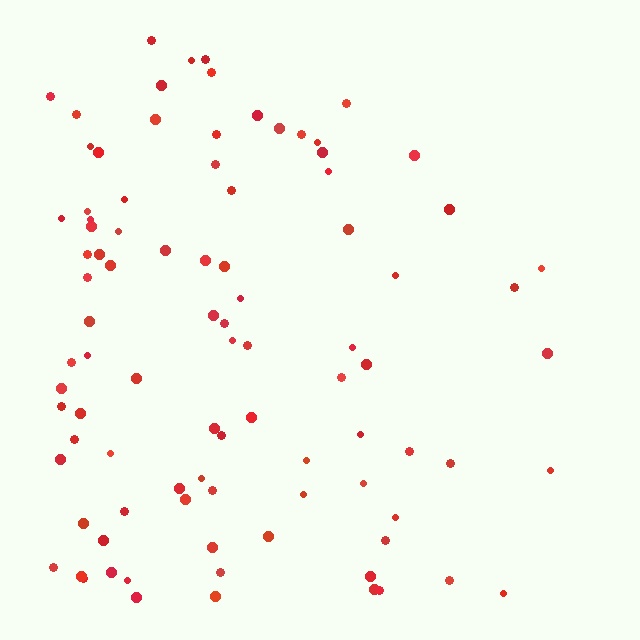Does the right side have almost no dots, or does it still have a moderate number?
Still a moderate number, just noticeably fewer than the left.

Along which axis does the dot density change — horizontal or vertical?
Horizontal.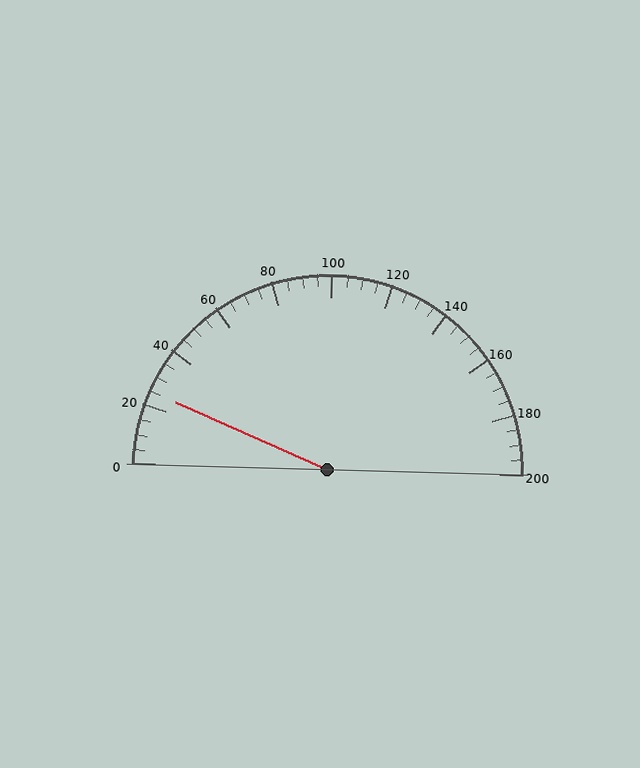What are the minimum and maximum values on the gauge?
The gauge ranges from 0 to 200.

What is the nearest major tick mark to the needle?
The nearest major tick mark is 20.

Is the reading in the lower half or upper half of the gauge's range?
The reading is in the lower half of the range (0 to 200).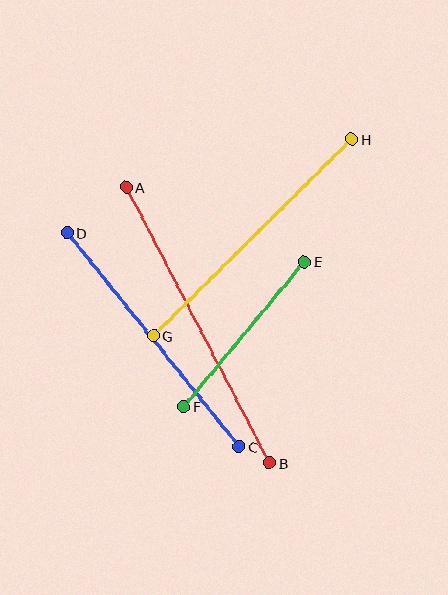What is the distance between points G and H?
The distance is approximately 279 pixels.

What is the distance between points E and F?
The distance is approximately 188 pixels.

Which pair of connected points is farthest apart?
Points A and B are farthest apart.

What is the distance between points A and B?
The distance is approximately 311 pixels.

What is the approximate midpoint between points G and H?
The midpoint is at approximately (253, 237) pixels.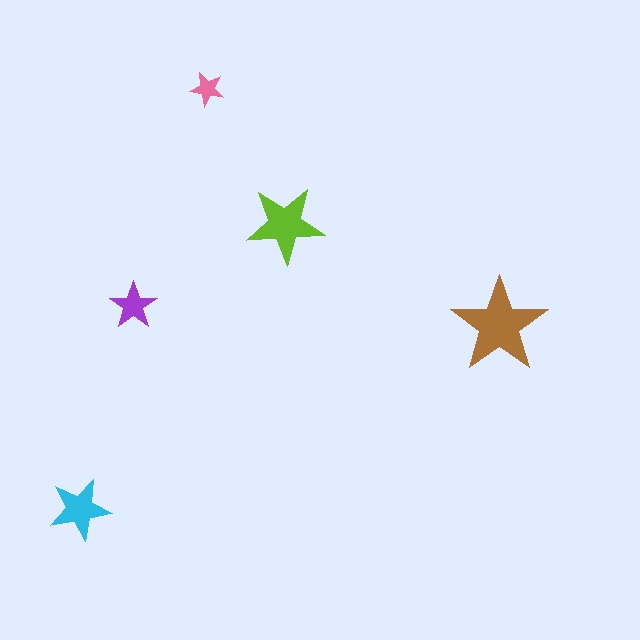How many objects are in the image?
There are 5 objects in the image.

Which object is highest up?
The pink star is topmost.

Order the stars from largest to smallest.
the brown one, the lime one, the cyan one, the purple one, the pink one.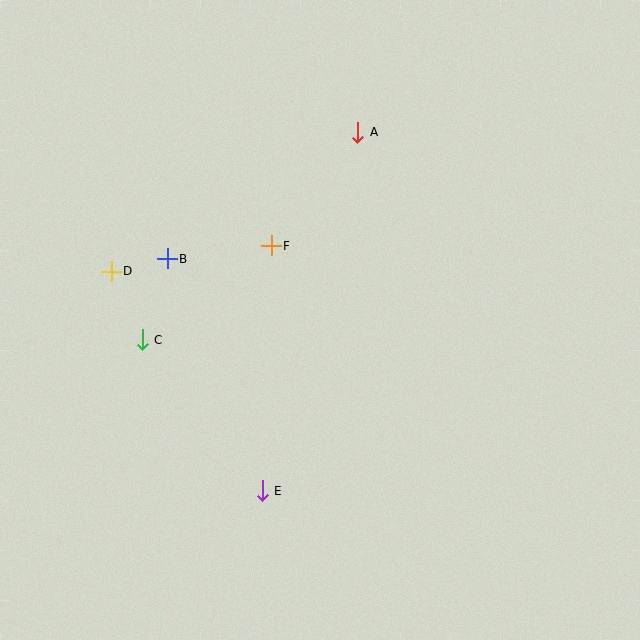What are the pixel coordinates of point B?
Point B is at (167, 259).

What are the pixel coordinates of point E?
Point E is at (262, 491).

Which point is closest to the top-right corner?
Point A is closest to the top-right corner.